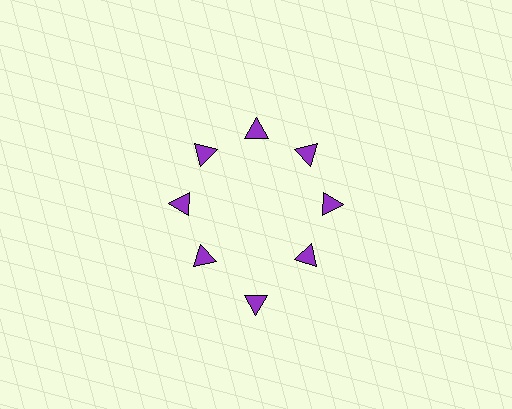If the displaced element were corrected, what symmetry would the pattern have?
It would have 8-fold rotational symmetry — the pattern would map onto itself every 45 degrees.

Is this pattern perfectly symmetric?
No. The 8 purple triangles are arranged in a ring, but one element near the 6 o'clock position is pushed outward from the center, breaking the 8-fold rotational symmetry.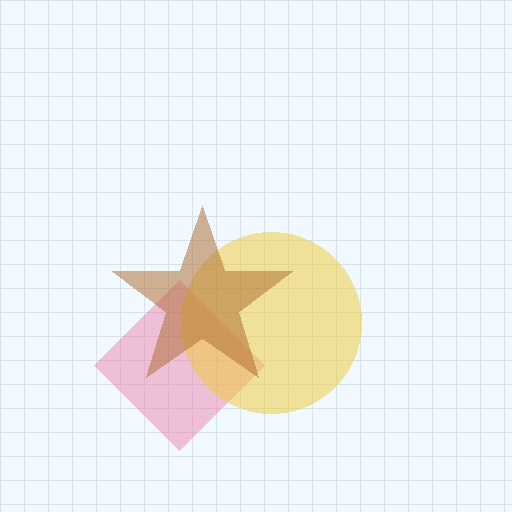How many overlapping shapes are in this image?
There are 3 overlapping shapes in the image.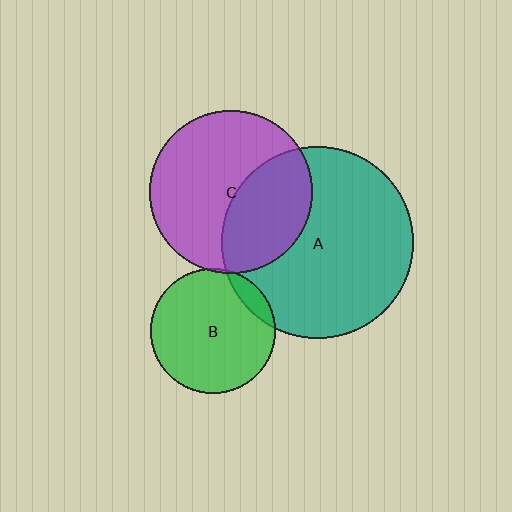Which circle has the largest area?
Circle A (teal).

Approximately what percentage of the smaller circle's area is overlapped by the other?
Approximately 10%.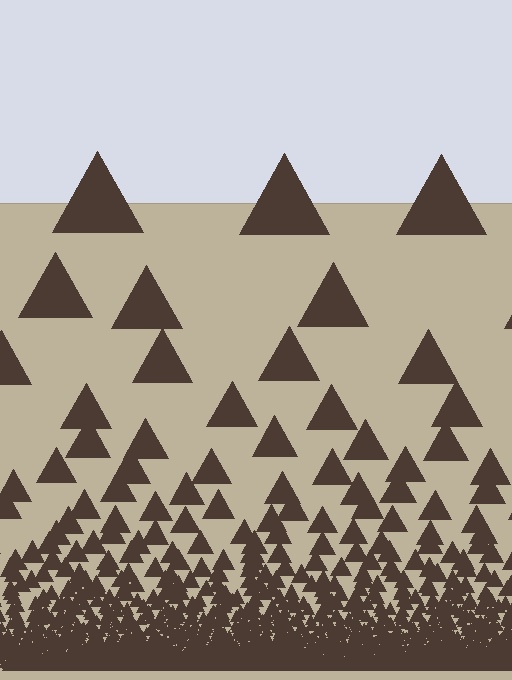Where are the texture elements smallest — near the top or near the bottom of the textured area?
Near the bottom.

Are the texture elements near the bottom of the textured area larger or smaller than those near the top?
Smaller. The gradient is inverted — elements near the bottom are smaller and denser.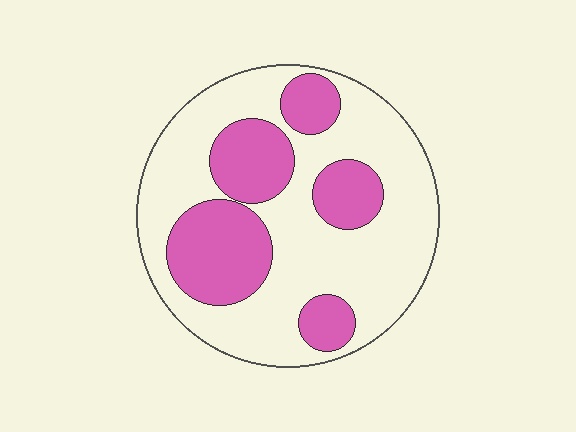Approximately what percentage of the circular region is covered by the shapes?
Approximately 35%.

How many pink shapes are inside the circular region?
5.